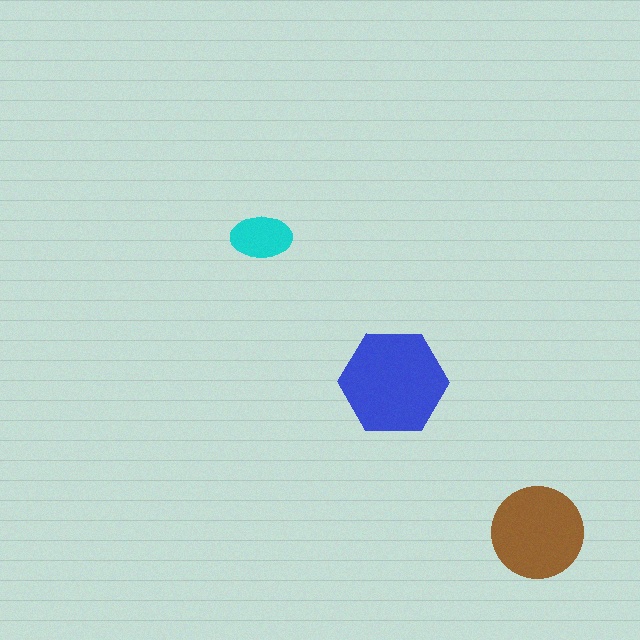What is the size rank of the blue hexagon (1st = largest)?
1st.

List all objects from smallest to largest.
The cyan ellipse, the brown circle, the blue hexagon.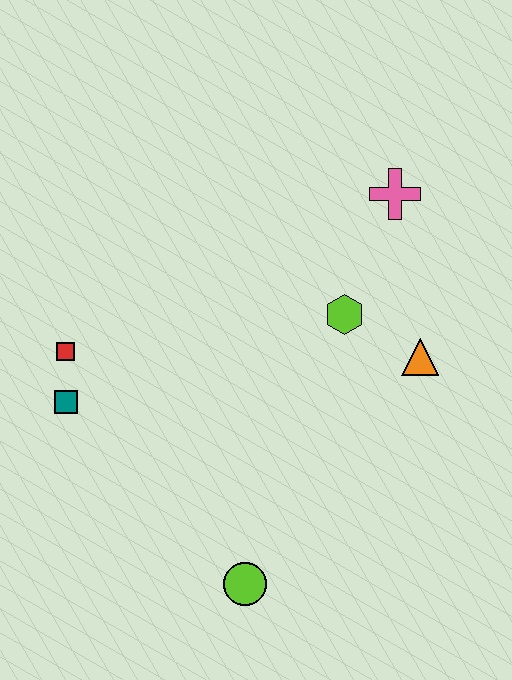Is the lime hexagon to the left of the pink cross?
Yes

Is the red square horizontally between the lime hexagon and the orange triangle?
No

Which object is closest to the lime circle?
The teal square is closest to the lime circle.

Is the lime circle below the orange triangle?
Yes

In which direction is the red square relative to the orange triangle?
The red square is to the left of the orange triangle.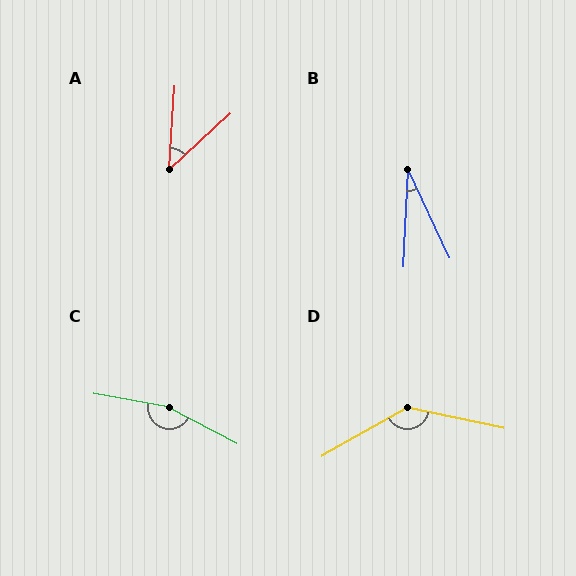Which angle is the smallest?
B, at approximately 27 degrees.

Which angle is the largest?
C, at approximately 162 degrees.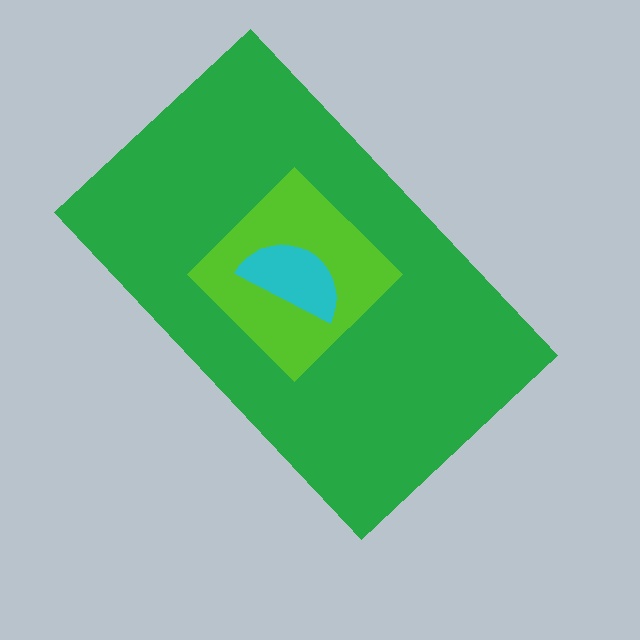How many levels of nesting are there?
3.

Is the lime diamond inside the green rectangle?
Yes.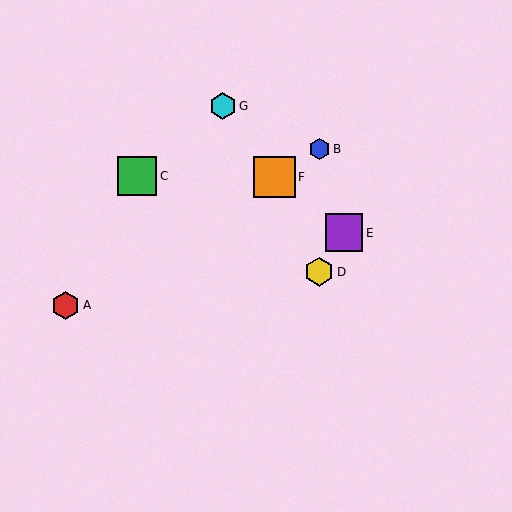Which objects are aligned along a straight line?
Objects A, B, F are aligned along a straight line.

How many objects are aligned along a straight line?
3 objects (A, B, F) are aligned along a straight line.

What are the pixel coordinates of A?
Object A is at (66, 305).